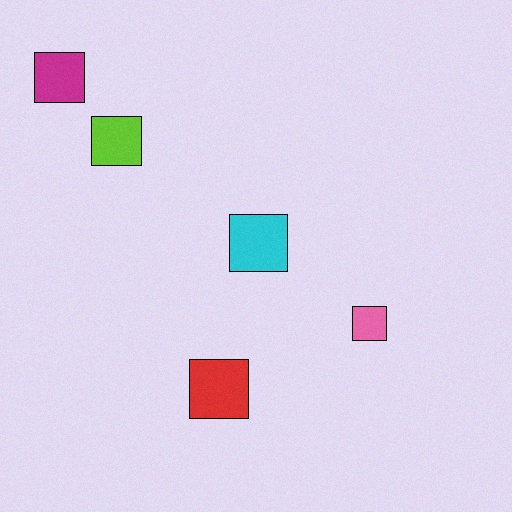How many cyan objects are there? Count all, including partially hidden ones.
There is 1 cyan object.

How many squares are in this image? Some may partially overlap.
There are 5 squares.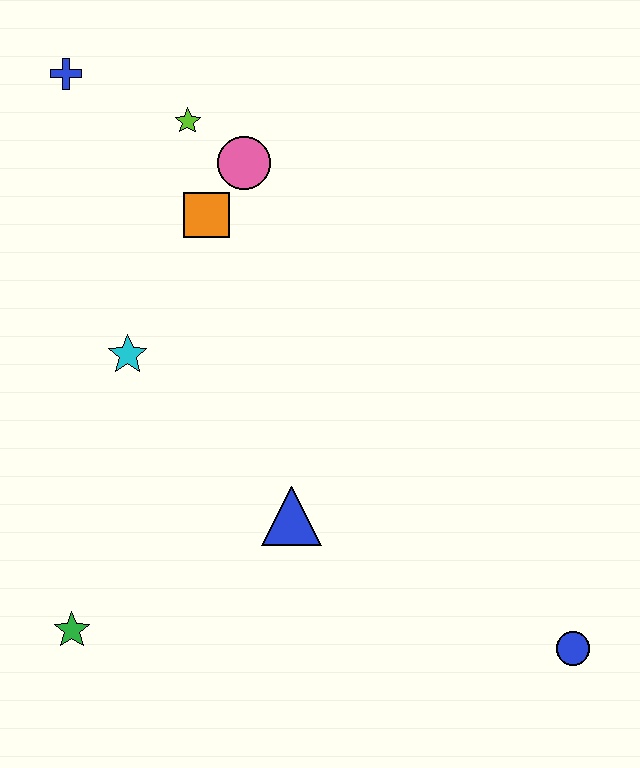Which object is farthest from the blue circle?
The blue cross is farthest from the blue circle.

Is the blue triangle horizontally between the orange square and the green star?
No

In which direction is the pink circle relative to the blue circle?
The pink circle is above the blue circle.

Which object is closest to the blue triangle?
The cyan star is closest to the blue triangle.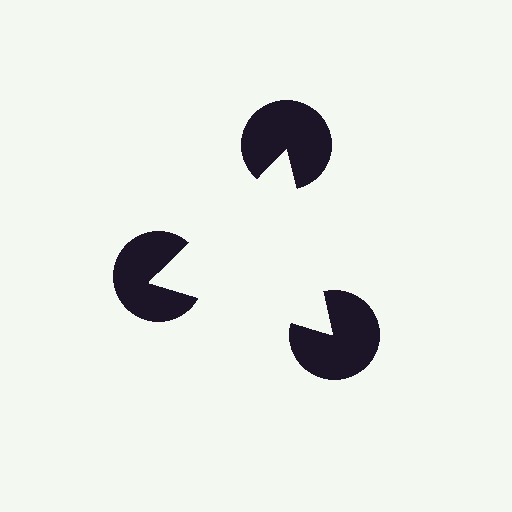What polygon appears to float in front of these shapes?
An illusory triangle — its edges are inferred from the aligned wedge cuts in the pac-man discs, not physically drawn.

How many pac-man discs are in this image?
There are 3 — one at each vertex of the illusory triangle.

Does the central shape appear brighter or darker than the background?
It typically appears slightly brighter than the background, even though no actual brightness change is drawn.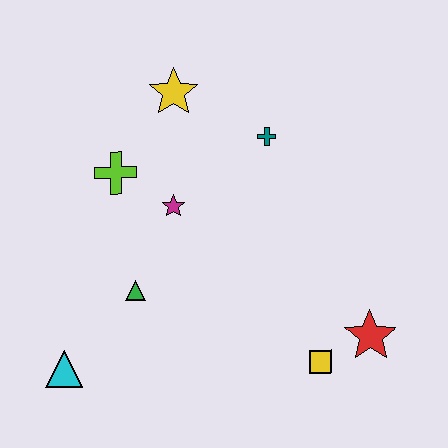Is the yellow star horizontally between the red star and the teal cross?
No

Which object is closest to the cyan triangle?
The green triangle is closest to the cyan triangle.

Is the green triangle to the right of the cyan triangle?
Yes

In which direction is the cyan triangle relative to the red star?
The cyan triangle is to the left of the red star.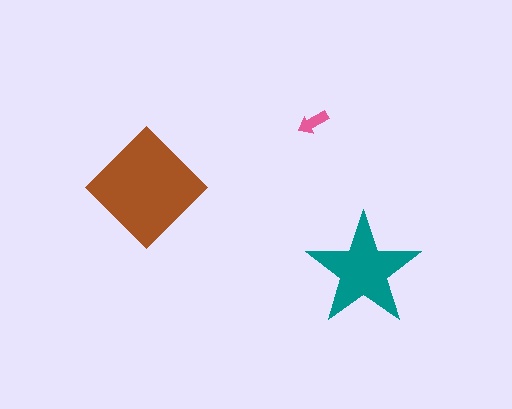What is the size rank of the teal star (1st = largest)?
2nd.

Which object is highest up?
The pink arrow is topmost.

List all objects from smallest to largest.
The pink arrow, the teal star, the brown diamond.